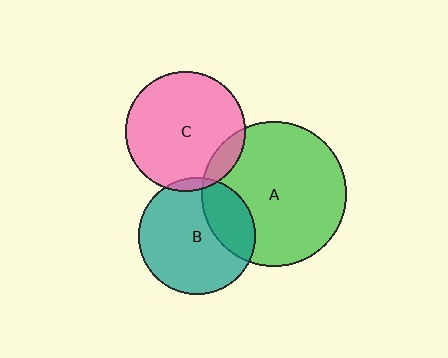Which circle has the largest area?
Circle A (green).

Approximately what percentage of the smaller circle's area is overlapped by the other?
Approximately 5%.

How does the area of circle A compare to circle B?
Approximately 1.5 times.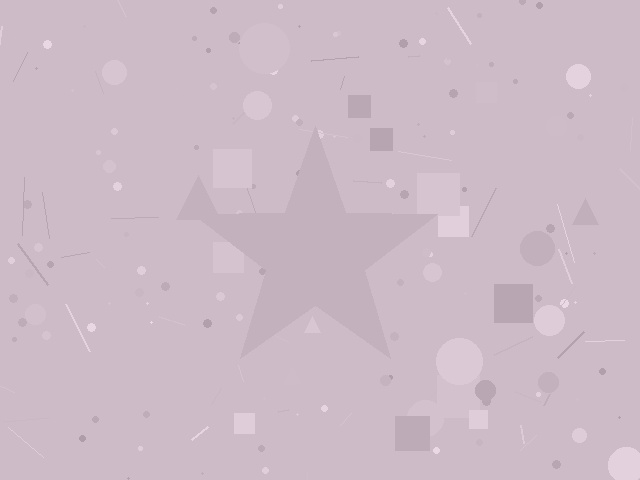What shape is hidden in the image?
A star is hidden in the image.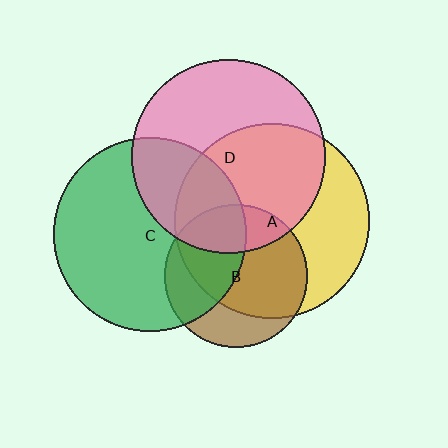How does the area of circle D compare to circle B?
Approximately 1.9 times.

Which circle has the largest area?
Circle A (yellow).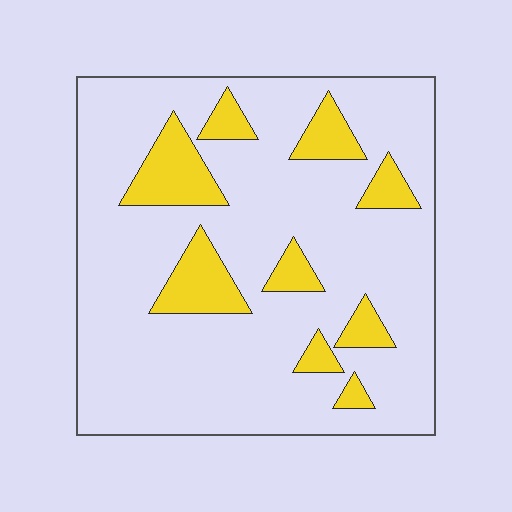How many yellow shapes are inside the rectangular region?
9.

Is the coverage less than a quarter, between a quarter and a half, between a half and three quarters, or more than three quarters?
Less than a quarter.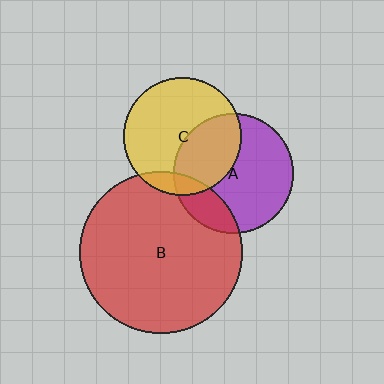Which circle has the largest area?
Circle B (red).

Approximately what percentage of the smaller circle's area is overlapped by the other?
Approximately 35%.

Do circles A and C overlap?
Yes.